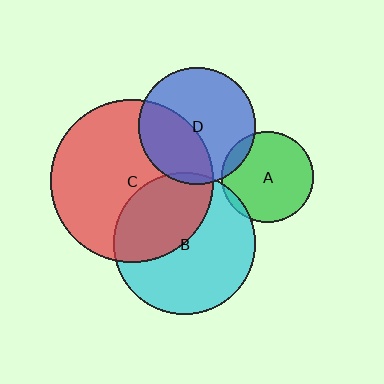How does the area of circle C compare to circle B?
Approximately 1.3 times.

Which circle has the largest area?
Circle C (red).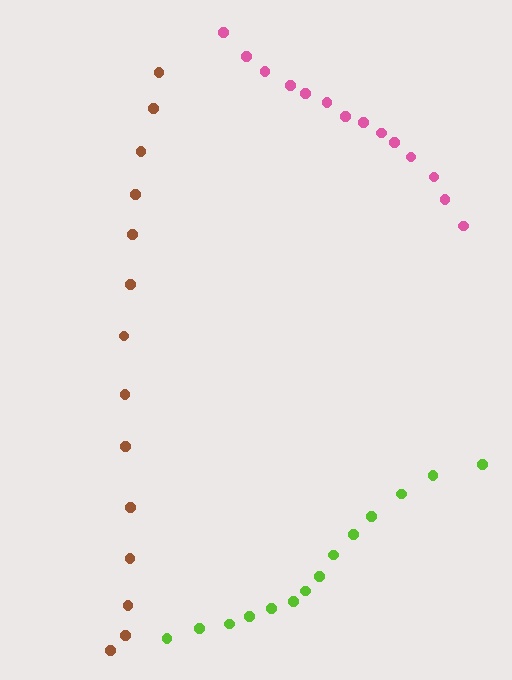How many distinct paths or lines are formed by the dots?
There are 3 distinct paths.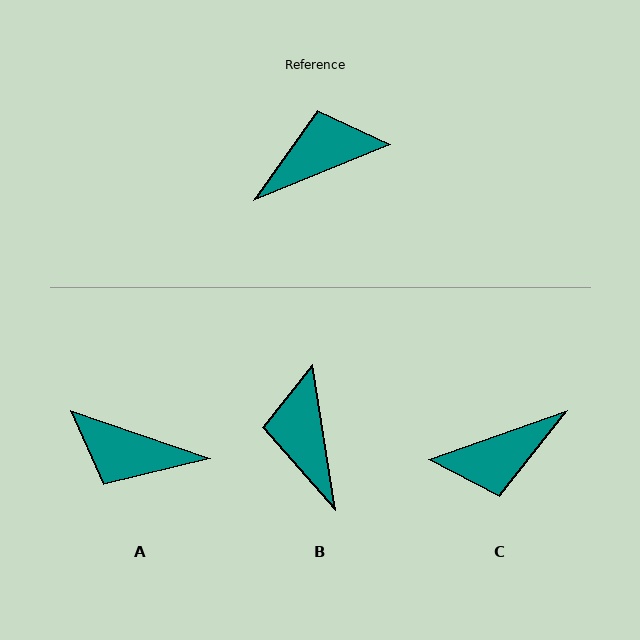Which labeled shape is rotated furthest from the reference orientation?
C, about 177 degrees away.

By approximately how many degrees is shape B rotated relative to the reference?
Approximately 77 degrees counter-clockwise.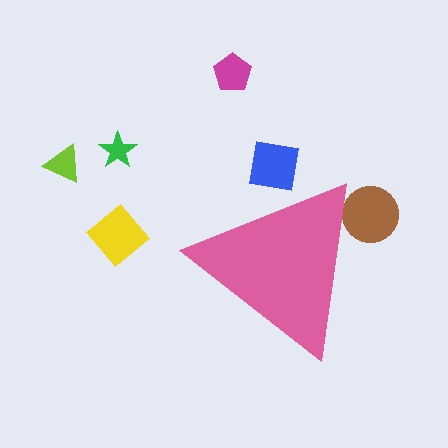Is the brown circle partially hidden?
Yes, the brown circle is partially hidden behind the pink triangle.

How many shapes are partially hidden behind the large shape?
2 shapes are partially hidden.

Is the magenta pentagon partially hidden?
No, the magenta pentagon is fully visible.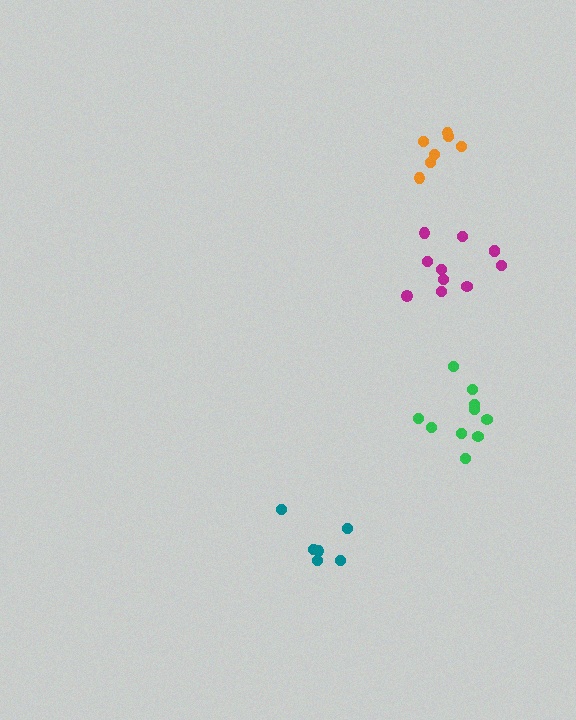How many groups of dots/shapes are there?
There are 4 groups.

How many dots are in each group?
Group 1: 7 dots, Group 2: 11 dots, Group 3: 6 dots, Group 4: 10 dots (34 total).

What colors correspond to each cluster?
The clusters are colored: orange, magenta, teal, green.